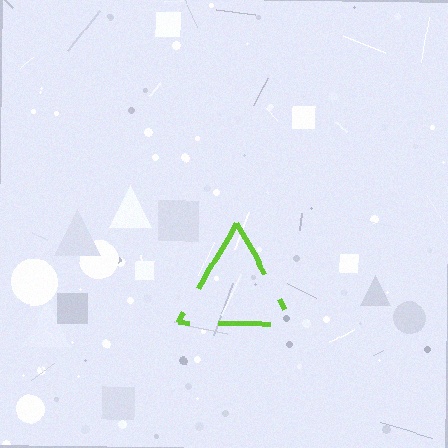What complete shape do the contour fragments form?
The contour fragments form a triangle.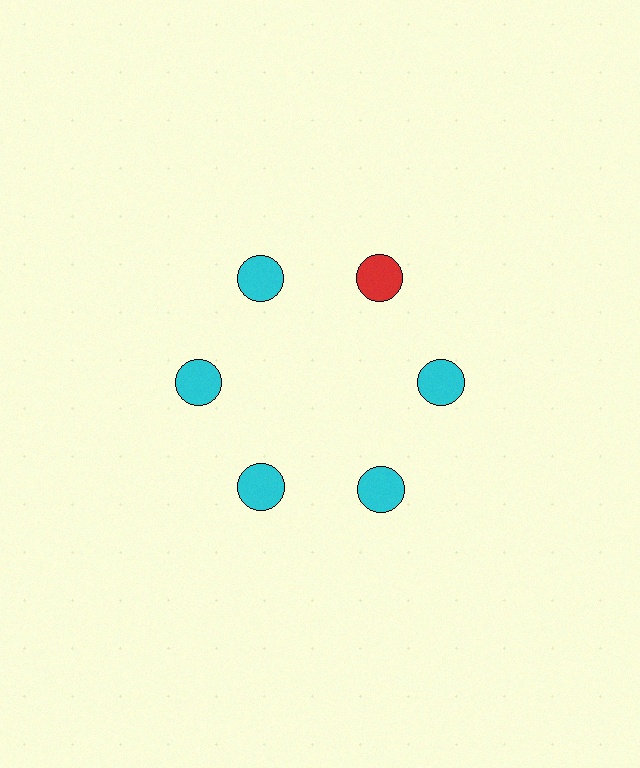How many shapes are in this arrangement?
There are 6 shapes arranged in a ring pattern.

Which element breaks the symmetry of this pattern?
The red circle at roughly the 1 o'clock position breaks the symmetry. All other shapes are cyan circles.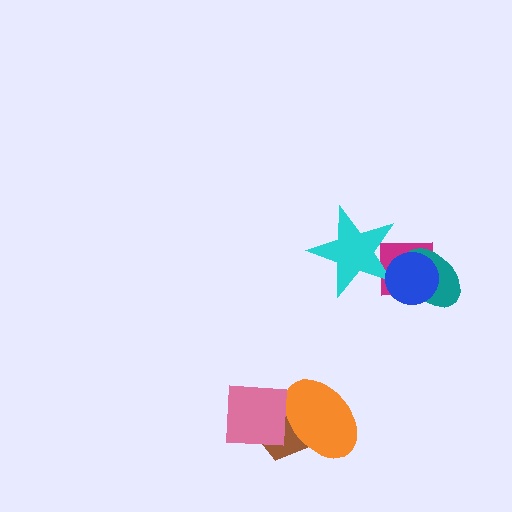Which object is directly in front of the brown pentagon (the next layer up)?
The orange ellipse is directly in front of the brown pentagon.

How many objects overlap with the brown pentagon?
2 objects overlap with the brown pentagon.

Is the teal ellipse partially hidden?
Yes, it is partially covered by another shape.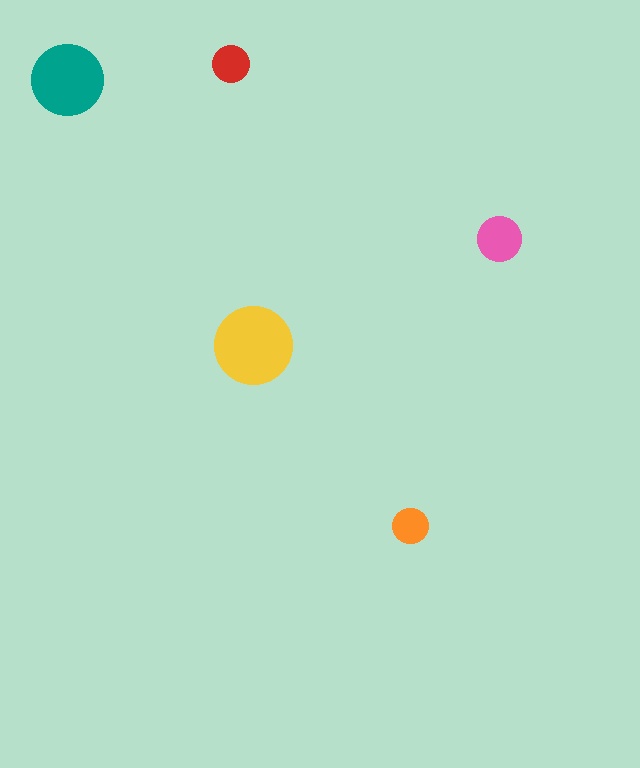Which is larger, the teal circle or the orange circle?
The teal one.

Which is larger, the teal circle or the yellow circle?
The yellow one.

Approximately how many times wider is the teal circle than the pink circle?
About 1.5 times wider.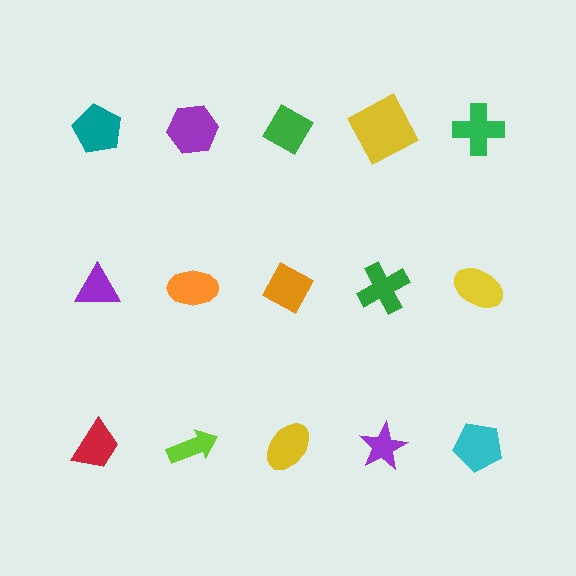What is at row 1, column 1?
A teal pentagon.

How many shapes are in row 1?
5 shapes.